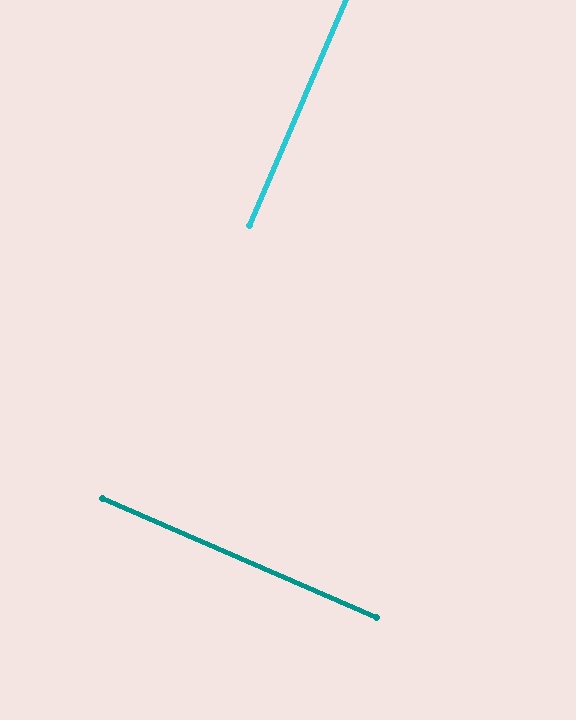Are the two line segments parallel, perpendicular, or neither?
Perpendicular — they meet at approximately 90°.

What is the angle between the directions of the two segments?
Approximately 90 degrees.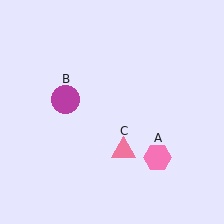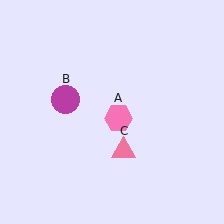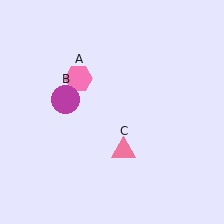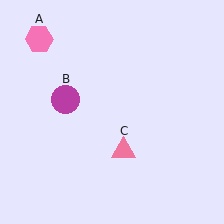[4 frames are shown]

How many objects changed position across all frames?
1 object changed position: pink hexagon (object A).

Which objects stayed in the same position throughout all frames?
Magenta circle (object B) and pink triangle (object C) remained stationary.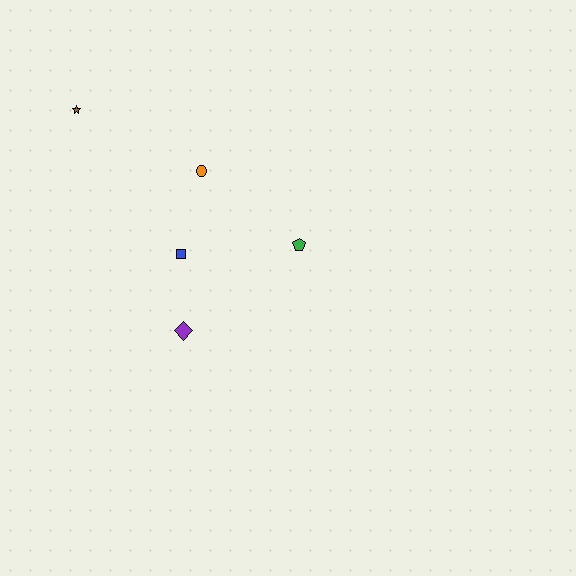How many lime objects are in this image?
There are no lime objects.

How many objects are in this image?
There are 5 objects.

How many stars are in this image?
There is 1 star.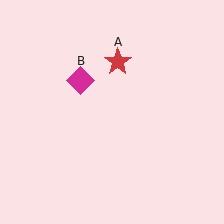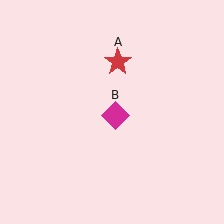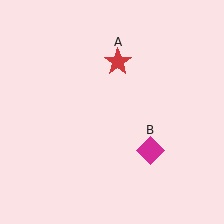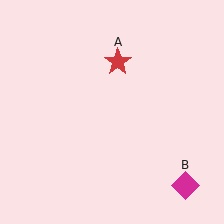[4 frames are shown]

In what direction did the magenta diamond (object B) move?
The magenta diamond (object B) moved down and to the right.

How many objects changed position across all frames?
1 object changed position: magenta diamond (object B).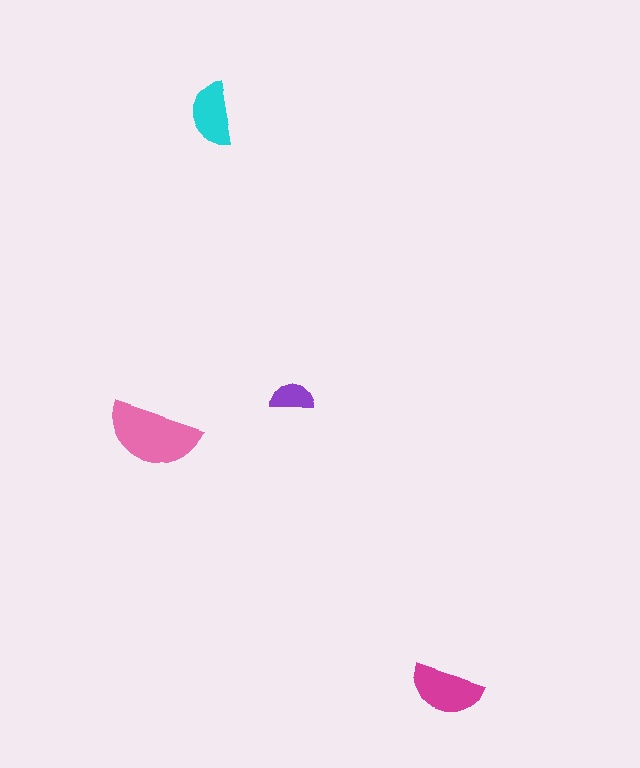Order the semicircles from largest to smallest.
the pink one, the magenta one, the cyan one, the purple one.